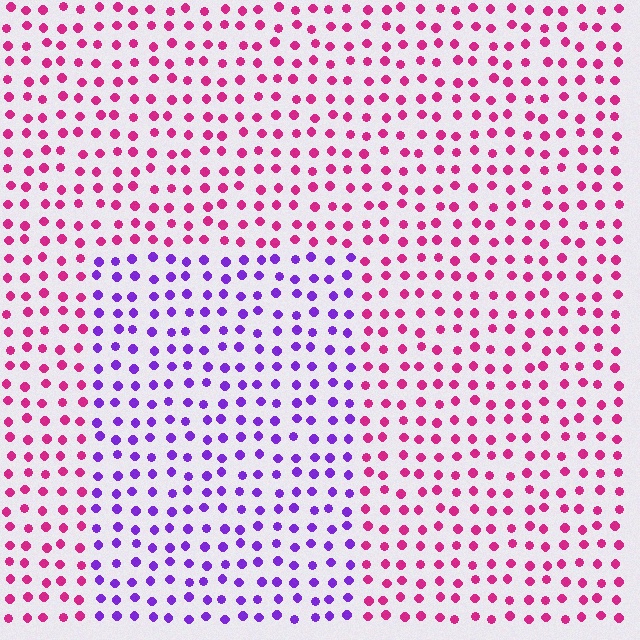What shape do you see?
I see a rectangle.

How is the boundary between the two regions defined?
The boundary is defined purely by a slight shift in hue (about 56 degrees). Spacing, size, and orientation are identical on both sides.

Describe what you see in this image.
The image is filled with small magenta elements in a uniform arrangement. A rectangle-shaped region is visible where the elements are tinted to a slightly different hue, forming a subtle color boundary.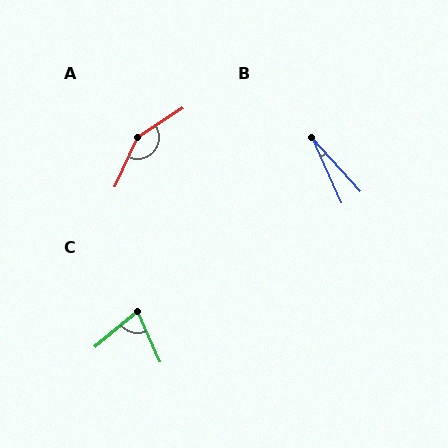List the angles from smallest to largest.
B (18°), C (74°), A (147°).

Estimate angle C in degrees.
Approximately 74 degrees.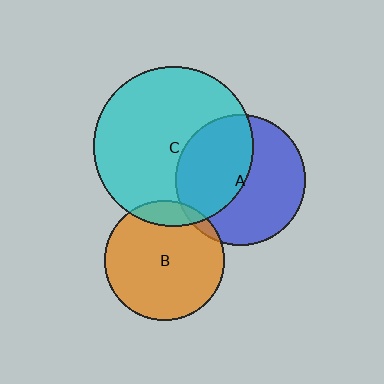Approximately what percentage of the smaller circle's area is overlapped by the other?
Approximately 5%.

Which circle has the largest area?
Circle C (cyan).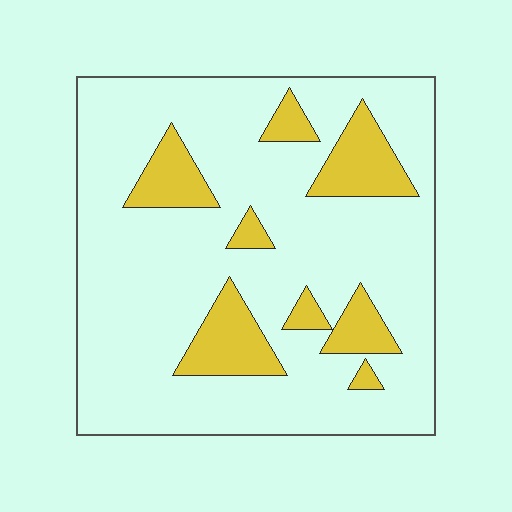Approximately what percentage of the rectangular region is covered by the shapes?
Approximately 20%.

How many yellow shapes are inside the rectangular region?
8.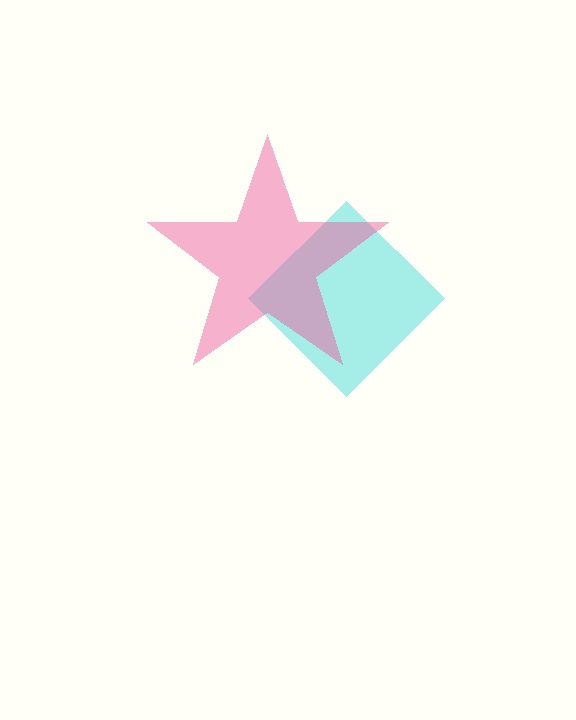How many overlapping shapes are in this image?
There are 2 overlapping shapes in the image.